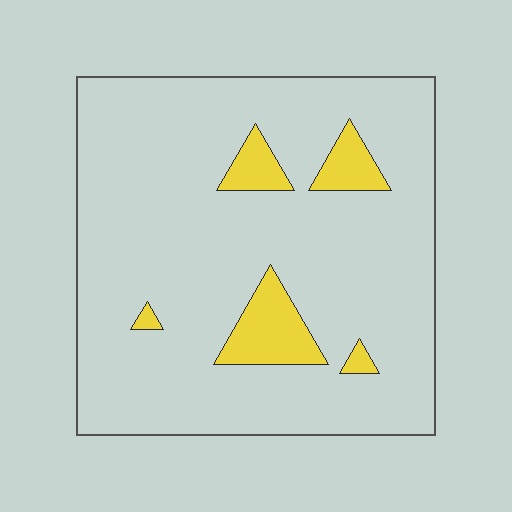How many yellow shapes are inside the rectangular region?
5.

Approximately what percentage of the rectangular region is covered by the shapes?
Approximately 10%.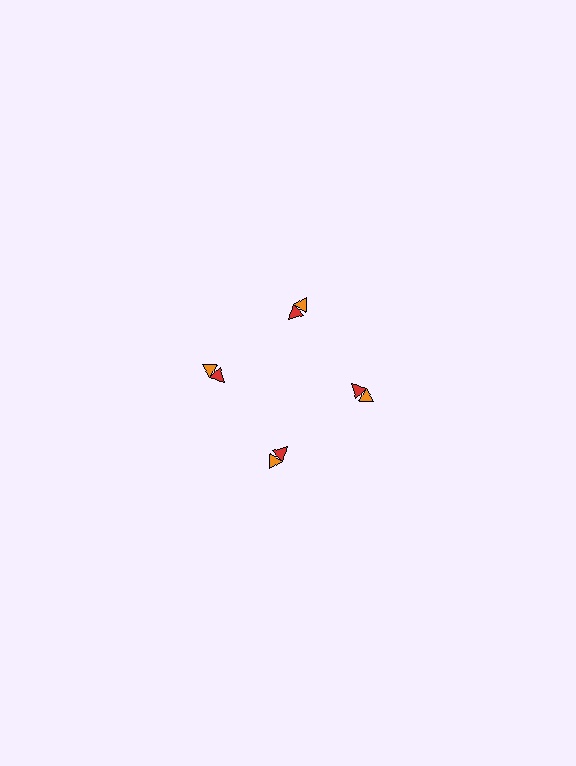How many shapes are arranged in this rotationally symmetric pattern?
There are 8 shapes, arranged in 4 groups of 2.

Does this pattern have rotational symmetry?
Yes, this pattern has 4-fold rotational symmetry. It looks the same after rotating 90 degrees around the center.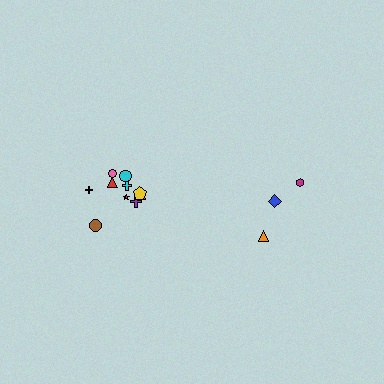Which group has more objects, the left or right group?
The left group.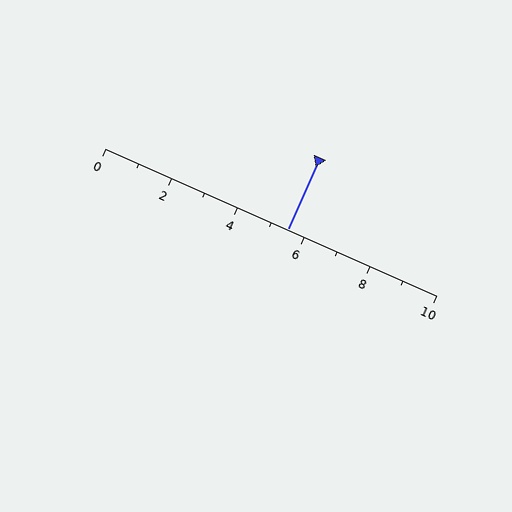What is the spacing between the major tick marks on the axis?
The major ticks are spaced 2 apart.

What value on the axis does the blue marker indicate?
The marker indicates approximately 5.5.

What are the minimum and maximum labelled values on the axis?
The axis runs from 0 to 10.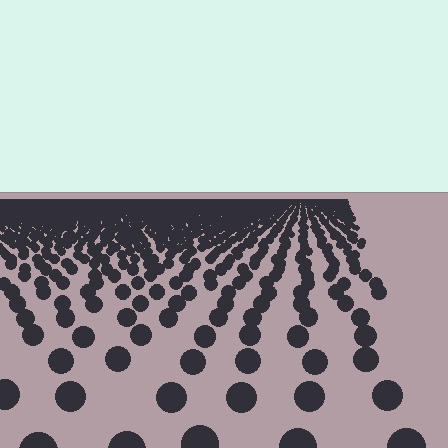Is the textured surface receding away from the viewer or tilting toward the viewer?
The surface is receding away from the viewer. Texture elements get smaller and denser toward the top.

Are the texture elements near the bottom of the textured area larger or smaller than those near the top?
Larger. Near the bottom, elements are closer to the viewer and appear at a bigger on-screen size.